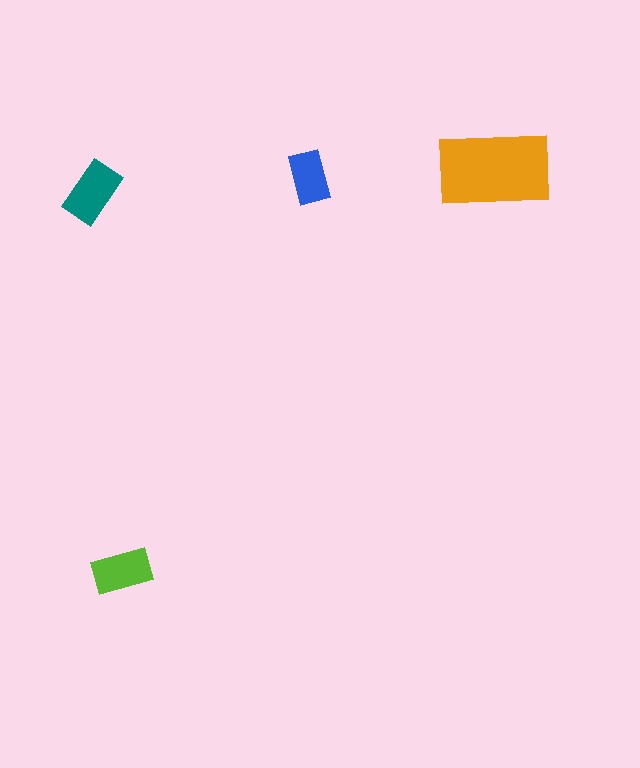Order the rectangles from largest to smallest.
the orange one, the teal one, the lime one, the blue one.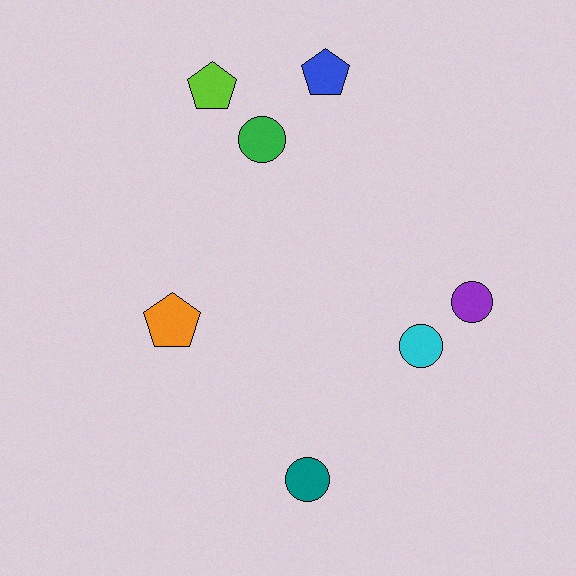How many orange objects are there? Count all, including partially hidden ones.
There is 1 orange object.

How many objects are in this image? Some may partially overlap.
There are 7 objects.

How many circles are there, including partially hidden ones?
There are 4 circles.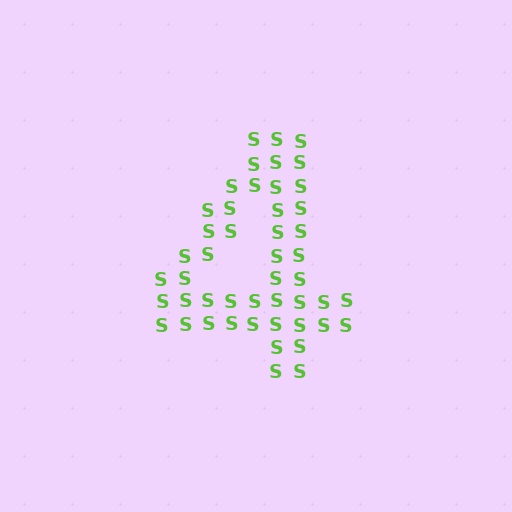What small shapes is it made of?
It is made of small letter S's.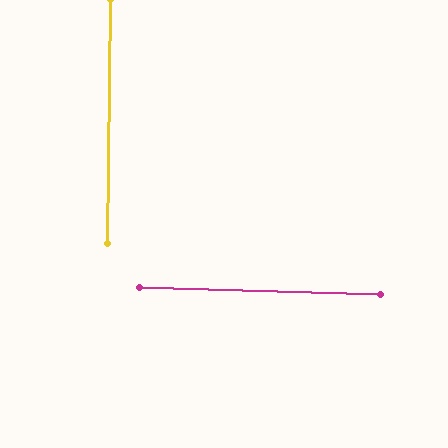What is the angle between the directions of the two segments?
Approximately 89 degrees.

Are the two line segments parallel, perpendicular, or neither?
Perpendicular — they meet at approximately 89°.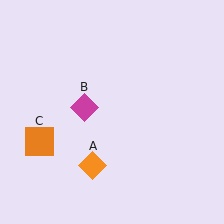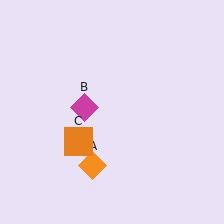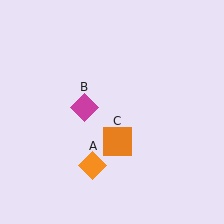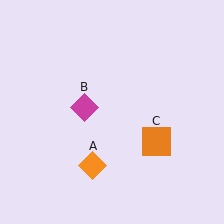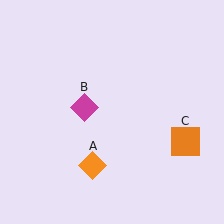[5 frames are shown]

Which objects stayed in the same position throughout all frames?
Orange diamond (object A) and magenta diamond (object B) remained stationary.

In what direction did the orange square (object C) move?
The orange square (object C) moved right.